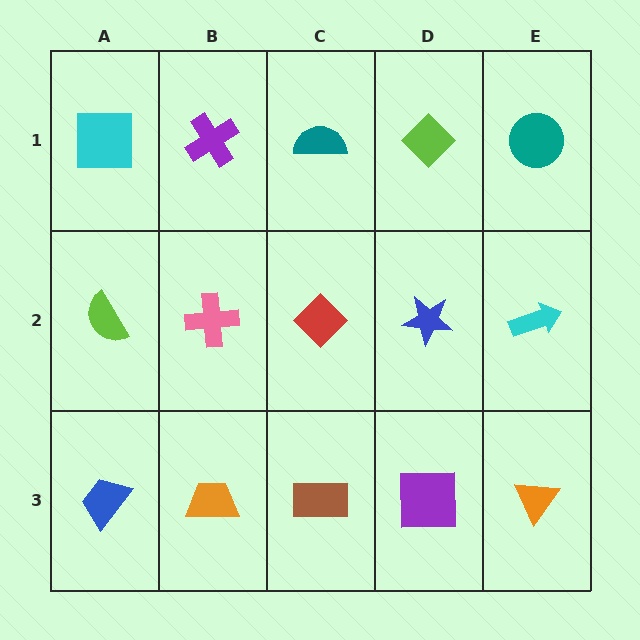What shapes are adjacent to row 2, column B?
A purple cross (row 1, column B), an orange trapezoid (row 3, column B), a lime semicircle (row 2, column A), a red diamond (row 2, column C).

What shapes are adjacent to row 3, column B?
A pink cross (row 2, column B), a blue trapezoid (row 3, column A), a brown rectangle (row 3, column C).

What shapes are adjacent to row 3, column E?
A cyan arrow (row 2, column E), a purple square (row 3, column D).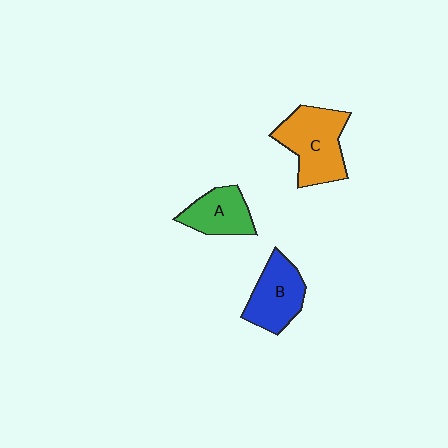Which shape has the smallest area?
Shape A (green).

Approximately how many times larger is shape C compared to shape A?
Approximately 1.5 times.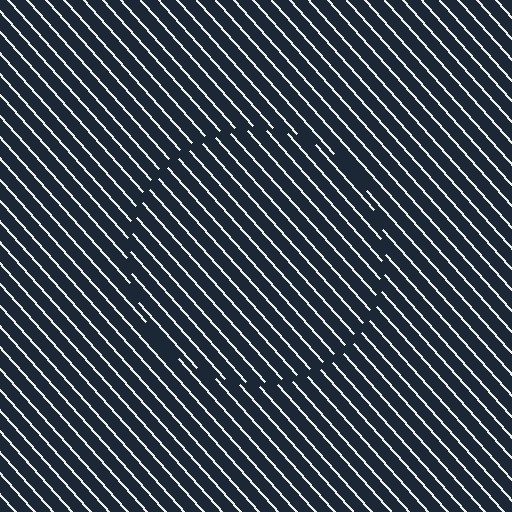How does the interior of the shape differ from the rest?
The interior of the shape contains the same grating, shifted by half a period — the contour is defined by the phase discontinuity where line-ends from the inner and outer gratings abut.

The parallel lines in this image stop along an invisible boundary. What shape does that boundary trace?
An illusory circle. The interior of the shape contains the same grating, shifted by half a period — the contour is defined by the phase discontinuity where line-ends from the inner and outer gratings abut.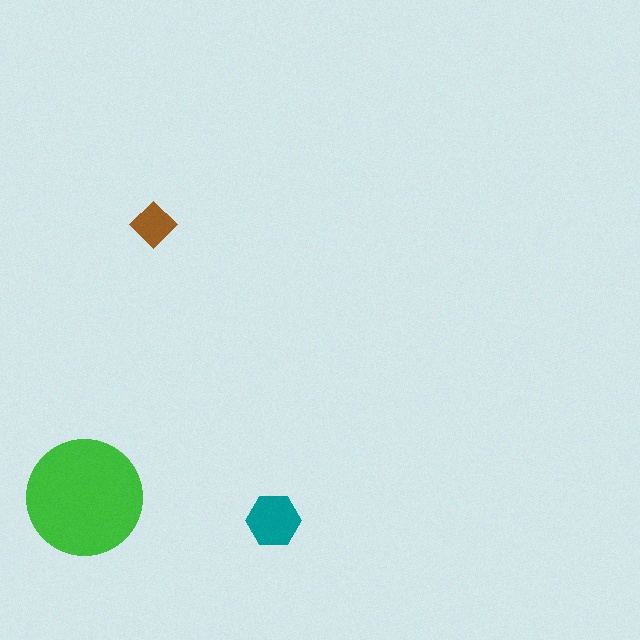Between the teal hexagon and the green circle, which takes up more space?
The green circle.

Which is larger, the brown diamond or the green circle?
The green circle.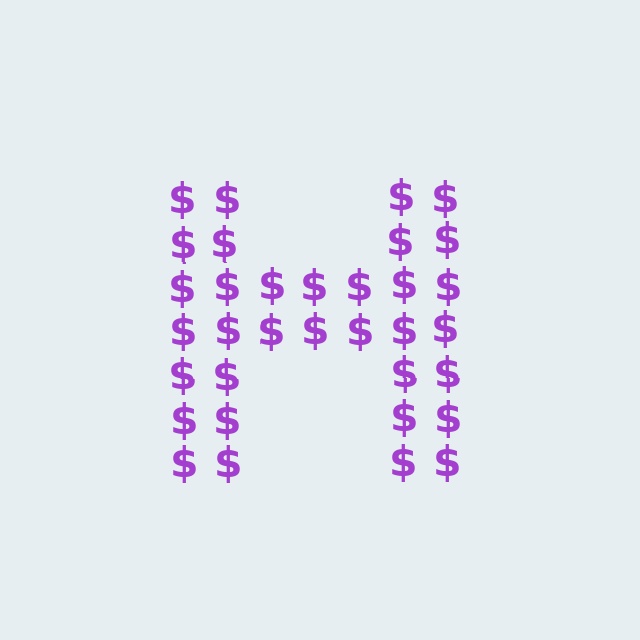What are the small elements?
The small elements are dollar signs.